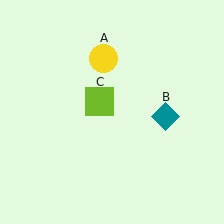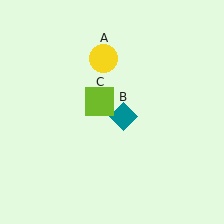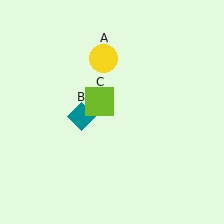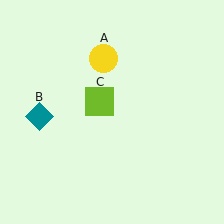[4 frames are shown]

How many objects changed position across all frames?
1 object changed position: teal diamond (object B).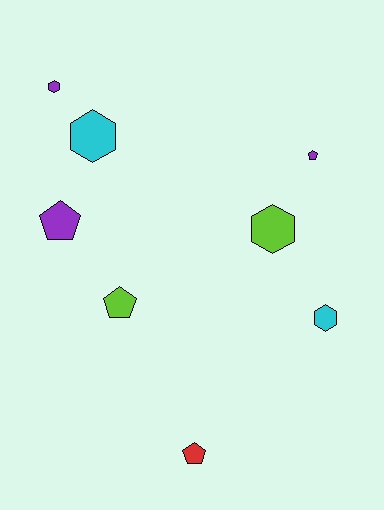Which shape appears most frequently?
Hexagon, with 4 objects.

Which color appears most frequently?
Purple, with 3 objects.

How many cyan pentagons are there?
There are no cyan pentagons.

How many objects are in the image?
There are 8 objects.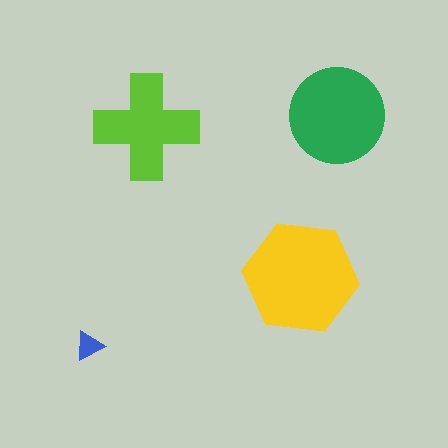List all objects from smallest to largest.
The blue triangle, the lime cross, the green circle, the yellow hexagon.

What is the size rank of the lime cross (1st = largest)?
3rd.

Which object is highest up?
The green circle is topmost.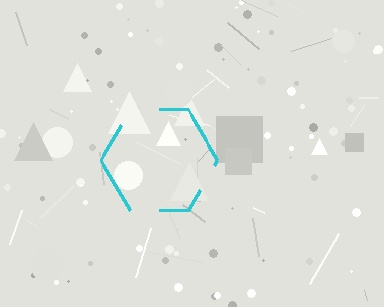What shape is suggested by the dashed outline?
The dashed outline suggests a hexagon.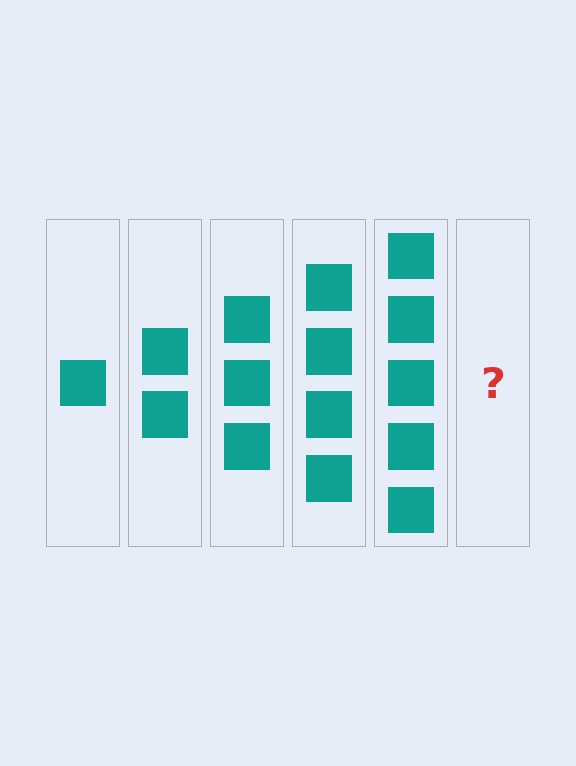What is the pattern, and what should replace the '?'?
The pattern is that each step adds one more square. The '?' should be 6 squares.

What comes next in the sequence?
The next element should be 6 squares.